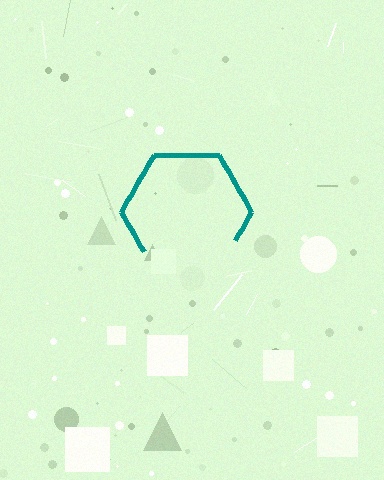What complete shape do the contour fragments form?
The contour fragments form a hexagon.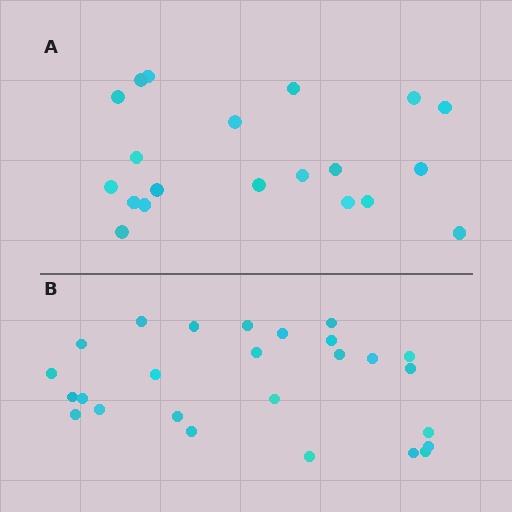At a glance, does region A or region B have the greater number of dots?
Region B (the bottom region) has more dots.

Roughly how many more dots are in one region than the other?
Region B has about 6 more dots than region A.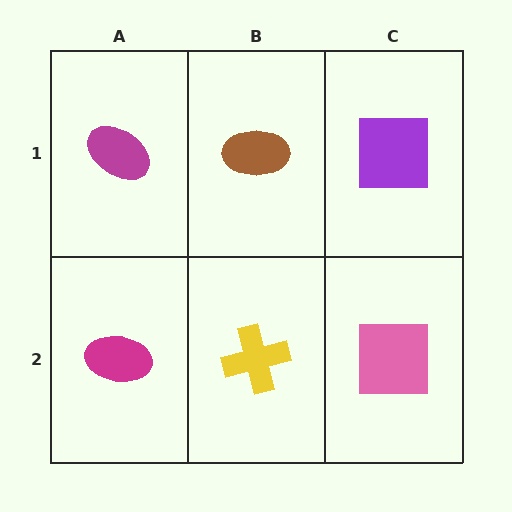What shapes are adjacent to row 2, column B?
A brown ellipse (row 1, column B), a magenta ellipse (row 2, column A), a pink square (row 2, column C).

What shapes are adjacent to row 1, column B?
A yellow cross (row 2, column B), a magenta ellipse (row 1, column A), a purple square (row 1, column C).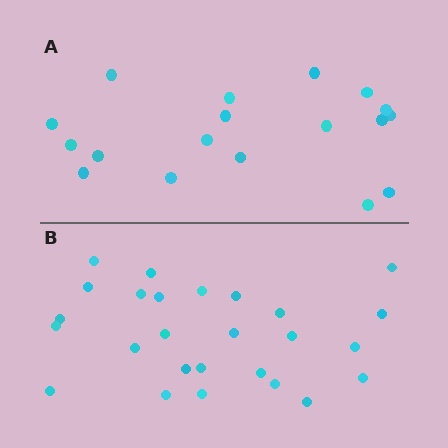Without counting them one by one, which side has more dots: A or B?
Region B (the bottom region) has more dots.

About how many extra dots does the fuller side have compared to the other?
Region B has roughly 8 or so more dots than region A.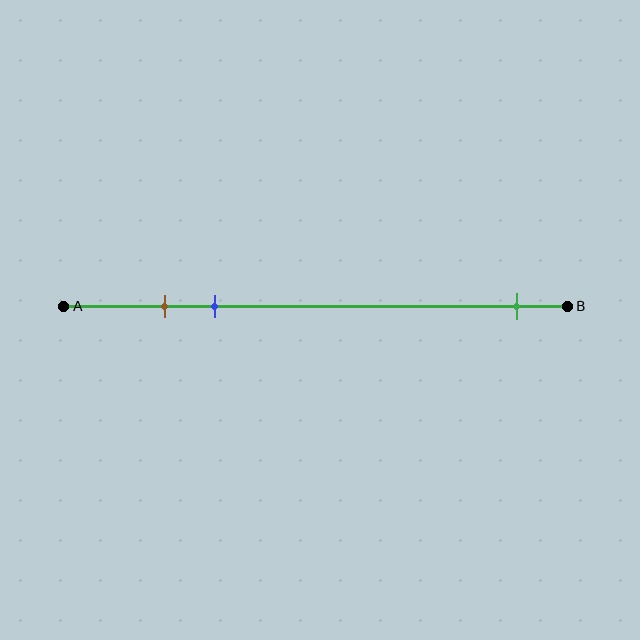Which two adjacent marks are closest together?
The brown and blue marks are the closest adjacent pair.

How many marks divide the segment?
There are 3 marks dividing the segment.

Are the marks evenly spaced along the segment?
No, the marks are not evenly spaced.